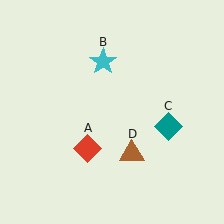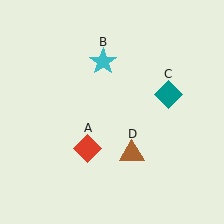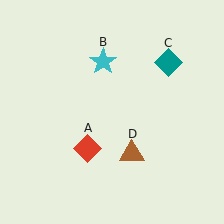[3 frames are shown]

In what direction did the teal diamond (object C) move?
The teal diamond (object C) moved up.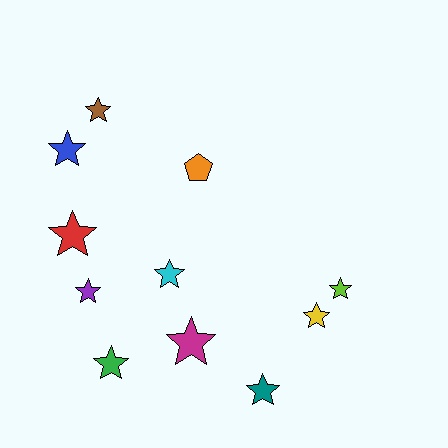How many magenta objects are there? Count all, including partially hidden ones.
There is 1 magenta object.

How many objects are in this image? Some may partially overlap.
There are 11 objects.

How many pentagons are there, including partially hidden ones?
There is 1 pentagon.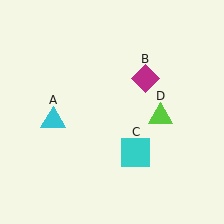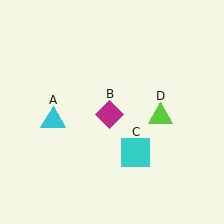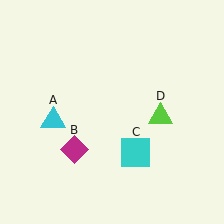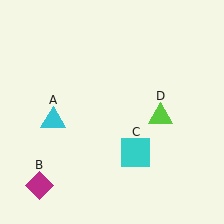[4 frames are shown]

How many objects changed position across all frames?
1 object changed position: magenta diamond (object B).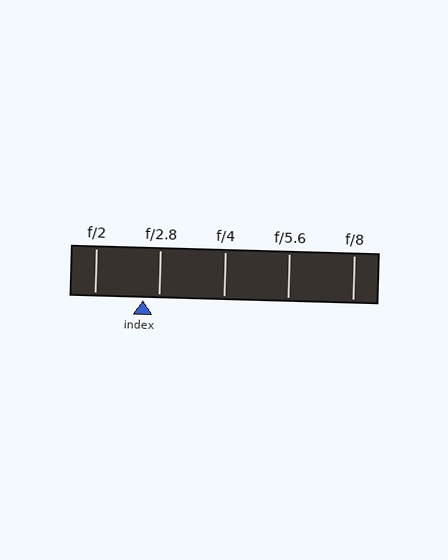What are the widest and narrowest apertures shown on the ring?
The widest aperture shown is f/2 and the narrowest is f/8.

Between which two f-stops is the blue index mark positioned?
The index mark is between f/2 and f/2.8.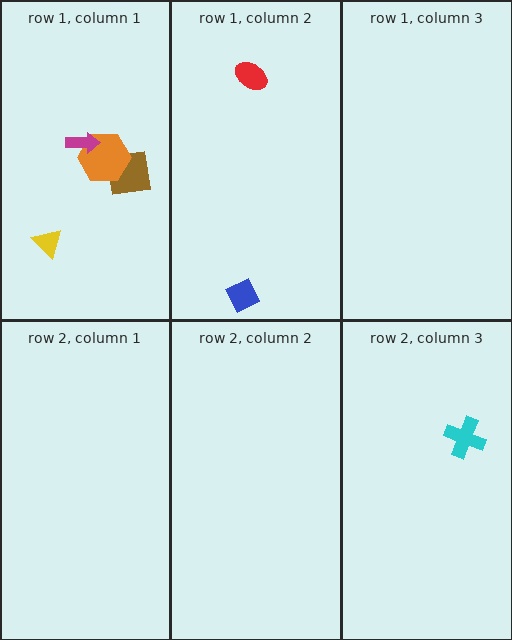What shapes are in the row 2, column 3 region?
The cyan cross.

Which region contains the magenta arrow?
The row 1, column 1 region.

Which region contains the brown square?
The row 1, column 1 region.